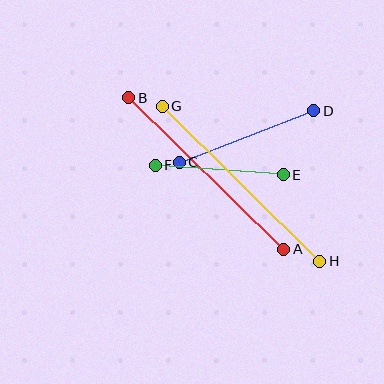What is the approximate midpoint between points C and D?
The midpoint is at approximately (247, 137) pixels.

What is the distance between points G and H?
The distance is approximately 221 pixels.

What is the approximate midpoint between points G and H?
The midpoint is at approximately (241, 184) pixels.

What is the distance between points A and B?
The distance is approximately 217 pixels.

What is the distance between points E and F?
The distance is approximately 128 pixels.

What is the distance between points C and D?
The distance is approximately 144 pixels.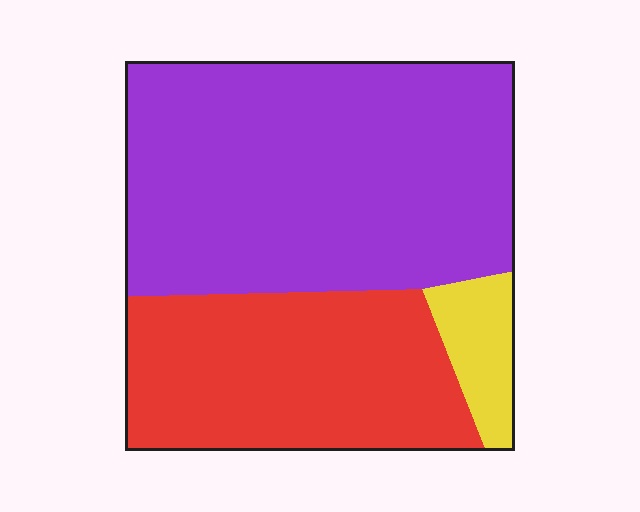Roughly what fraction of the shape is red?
Red takes up about one third (1/3) of the shape.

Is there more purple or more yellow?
Purple.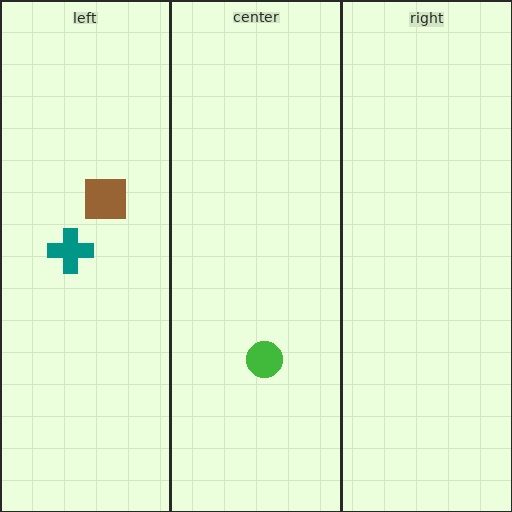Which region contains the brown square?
The left region.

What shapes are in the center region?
The green circle.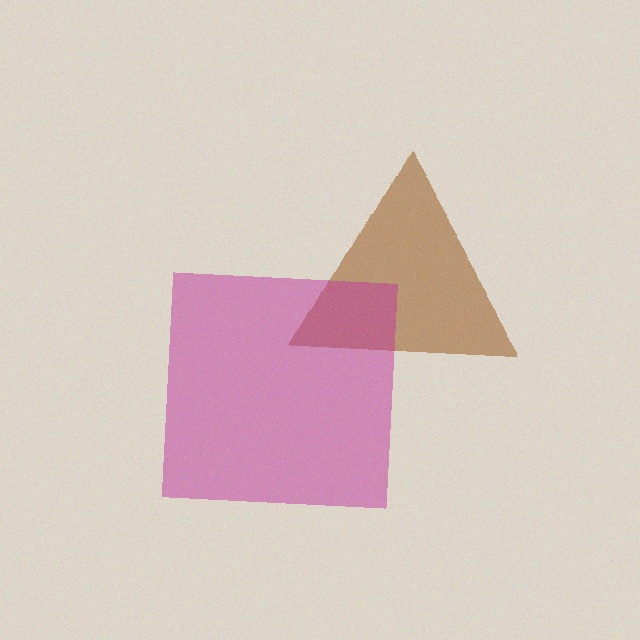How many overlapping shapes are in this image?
There are 2 overlapping shapes in the image.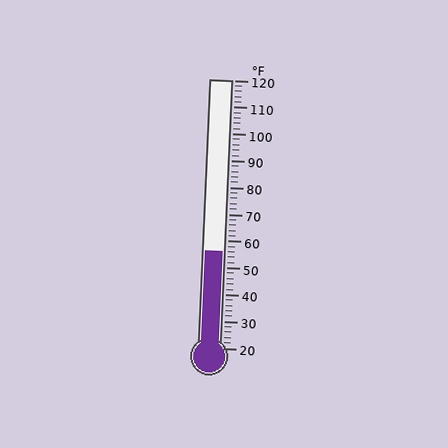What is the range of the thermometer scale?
The thermometer scale ranges from 20°F to 120°F.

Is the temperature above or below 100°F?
The temperature is below 100°F.